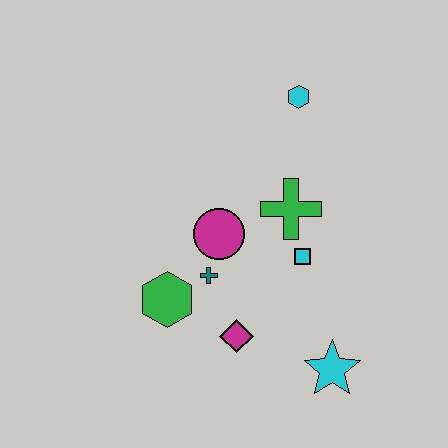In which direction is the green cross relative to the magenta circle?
The green cross is to the right of the magenta circle.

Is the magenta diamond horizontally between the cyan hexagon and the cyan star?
No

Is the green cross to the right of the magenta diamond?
Yes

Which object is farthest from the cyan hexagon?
The cyan star is farthest from the cyan hexagon.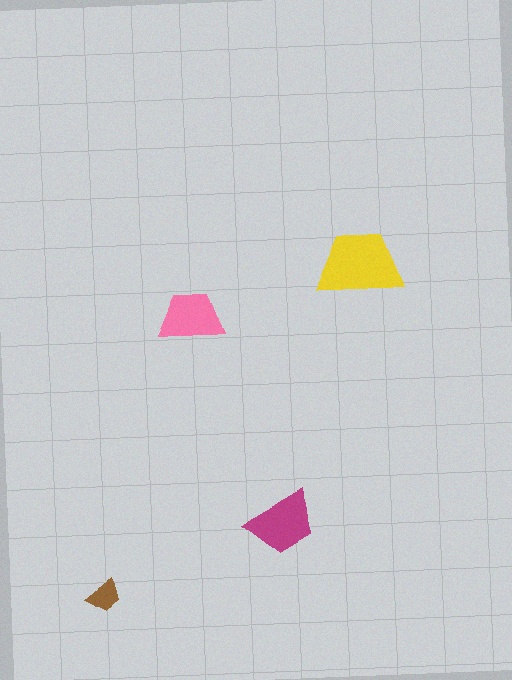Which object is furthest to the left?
The brown trapezoid is leftmost.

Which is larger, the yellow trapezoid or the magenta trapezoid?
The yellow one.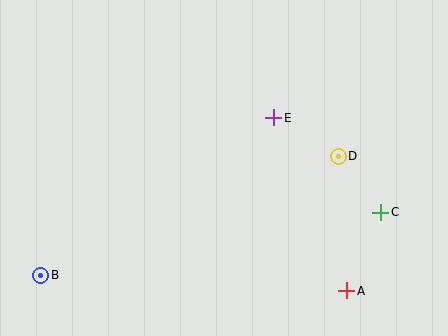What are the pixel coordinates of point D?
Point D is at (338, 156).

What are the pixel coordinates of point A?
Point A is at (347, 291).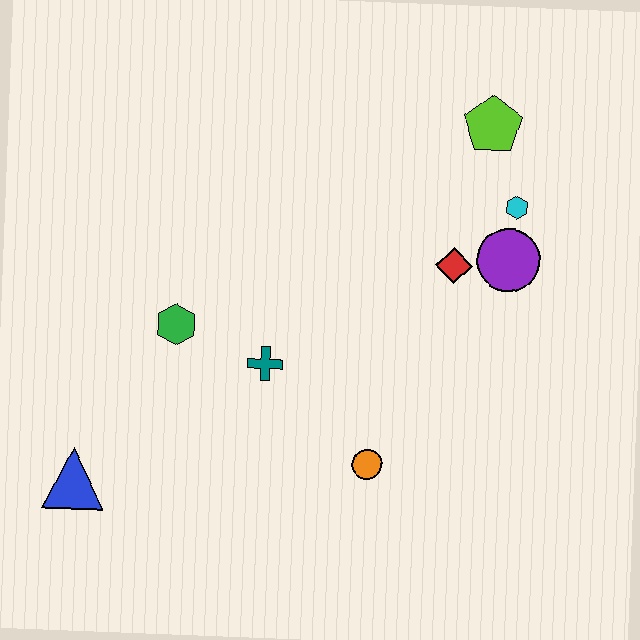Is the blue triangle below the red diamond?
Yes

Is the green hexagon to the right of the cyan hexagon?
No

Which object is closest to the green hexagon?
The teal cross is closest to the green hexagon.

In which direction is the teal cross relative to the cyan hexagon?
The teal cross is to the left of the cyan hexagon.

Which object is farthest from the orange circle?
The lime pentagon is farthest from the orange circle.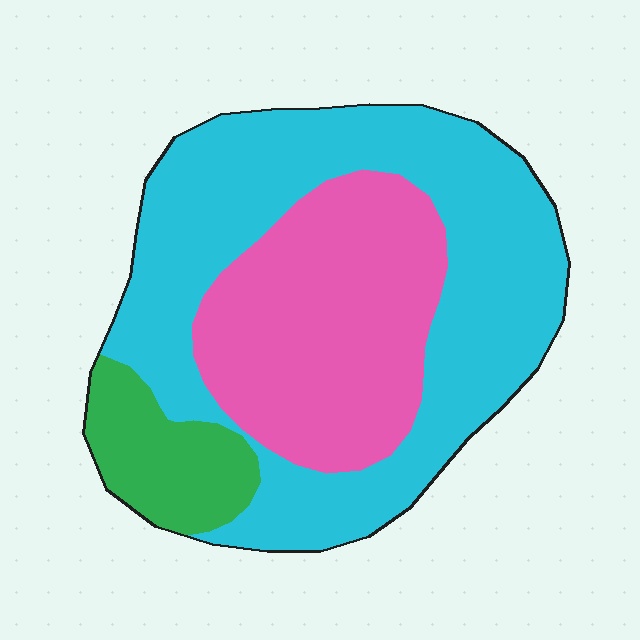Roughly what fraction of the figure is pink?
Pink takes up about one third (1/3) of the figure.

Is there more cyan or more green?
Cyan.